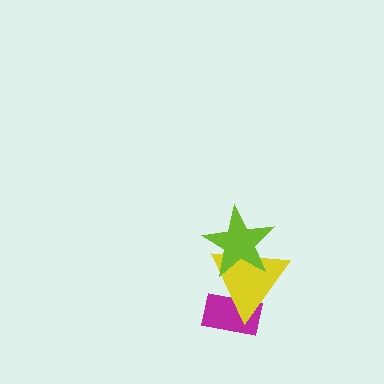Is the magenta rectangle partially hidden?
Yes, it is partially covered by another shape.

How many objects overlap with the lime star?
1 object overlaps with the lime star.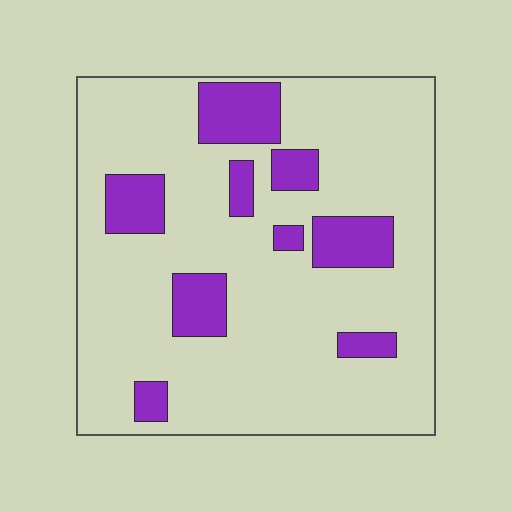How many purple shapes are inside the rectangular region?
9.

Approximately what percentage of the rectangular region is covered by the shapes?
Approximately 20%.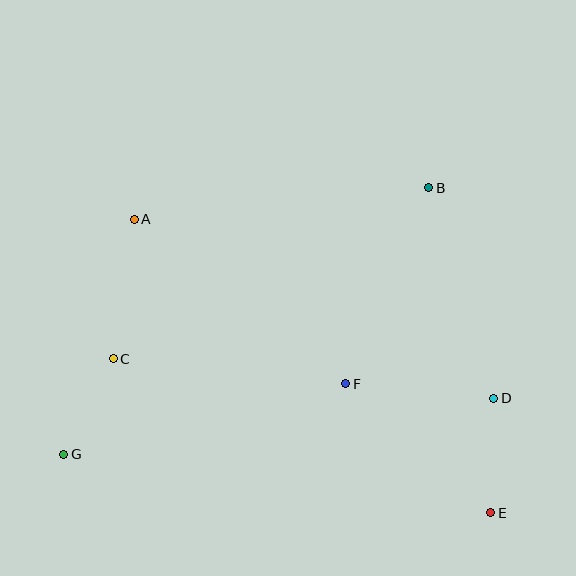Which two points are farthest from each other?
Points A and E are farthest from each other.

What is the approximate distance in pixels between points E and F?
The distance between E and F is approximately 194 pixels.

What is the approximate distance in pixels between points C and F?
The distance between C and F is approximately 234 pixels.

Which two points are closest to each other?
Points C and G are closest to each other.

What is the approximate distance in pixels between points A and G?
The distance between A and G is approximately 245 pixels.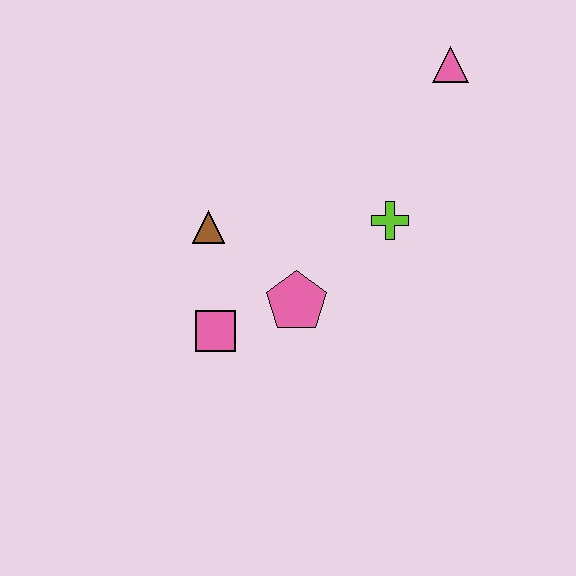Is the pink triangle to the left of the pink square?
No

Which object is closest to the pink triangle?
The lime cross is closest to the pink triangle.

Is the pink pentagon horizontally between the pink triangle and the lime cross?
No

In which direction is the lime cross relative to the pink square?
The lime cross is to the right of the pink square.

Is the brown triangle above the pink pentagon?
Yes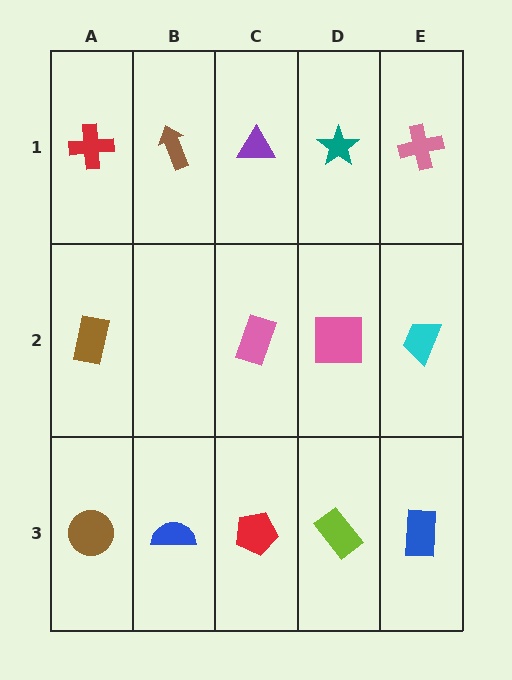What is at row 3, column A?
A brown circle.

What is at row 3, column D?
A lime rectangle.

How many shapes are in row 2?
4 shapes.